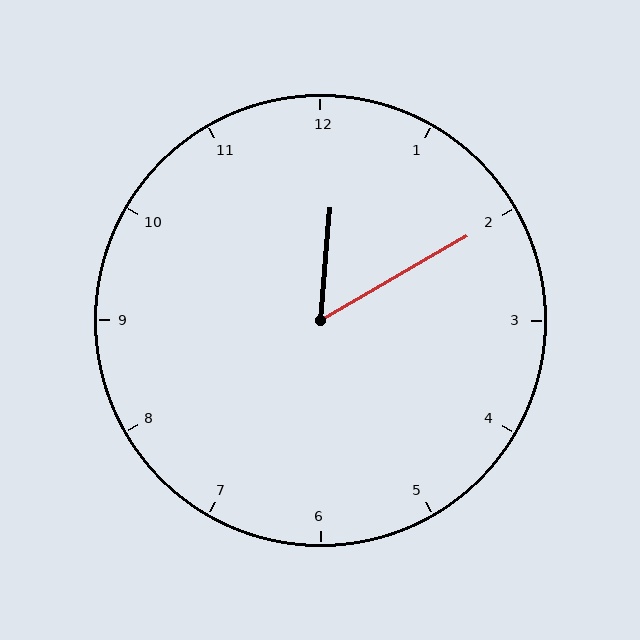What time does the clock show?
12:10.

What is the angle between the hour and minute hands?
Approximately 55 degrees.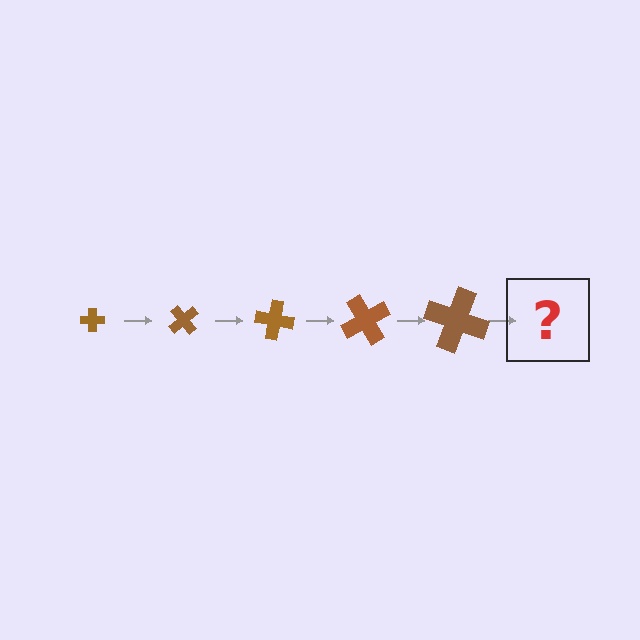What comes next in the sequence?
The next element should be a cross, larger than the previous one and rotated 250 degrees from the start.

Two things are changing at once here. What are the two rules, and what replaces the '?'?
The two rules are that the cross grows larger each step and it rotates 50 degrees each step. The '?' should be a cross, larger than the previous one and rotated 250 degrees from the start.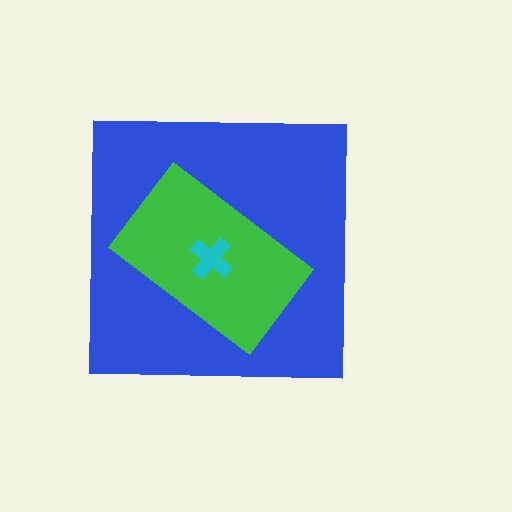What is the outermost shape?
The blue square.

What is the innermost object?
The cyan cross.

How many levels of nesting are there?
3.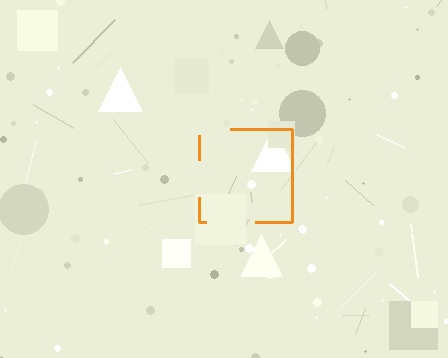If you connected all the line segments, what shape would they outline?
They would outline a square.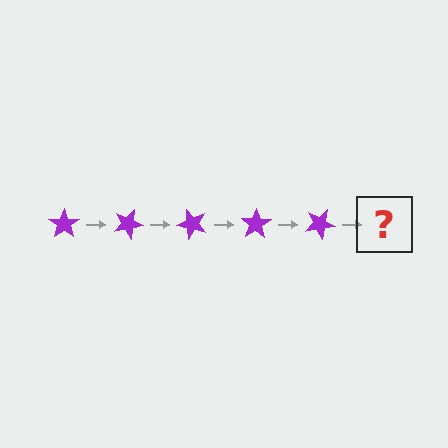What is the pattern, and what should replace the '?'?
The pattern is that the star rotates 25 degrees each step. The '?' should be a purple star rotated 125 degrees.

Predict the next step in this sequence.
The next step is a purple star rotated 125 degrees.